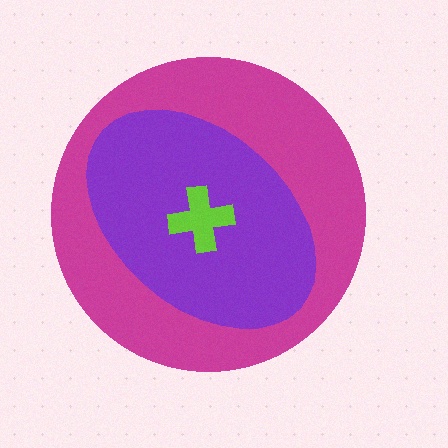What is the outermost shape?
The magenta circle.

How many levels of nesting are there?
3.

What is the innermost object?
The lime cross.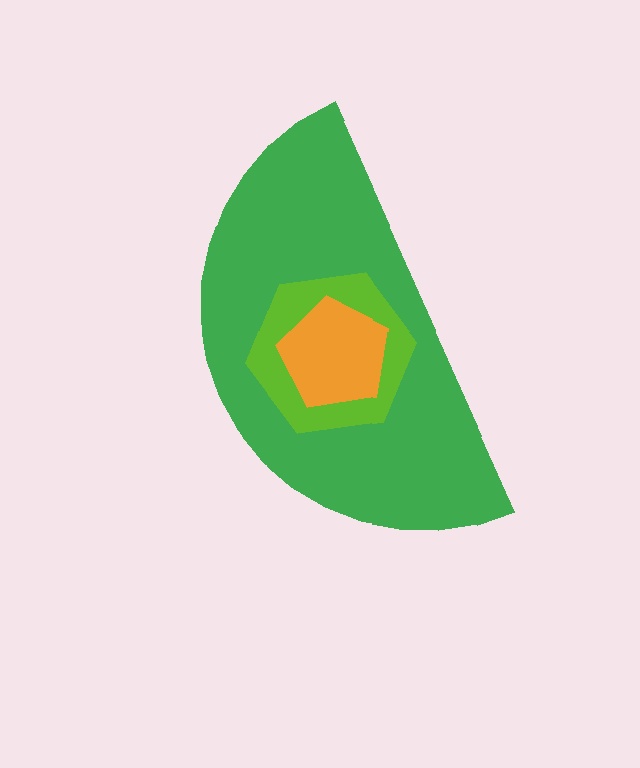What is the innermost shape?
The orange pentagon.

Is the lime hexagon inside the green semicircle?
Yes.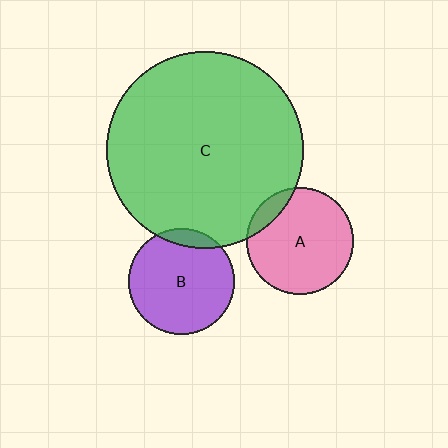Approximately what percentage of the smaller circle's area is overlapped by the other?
Approximately 10%.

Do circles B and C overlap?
Yes.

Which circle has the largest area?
Circle C (green).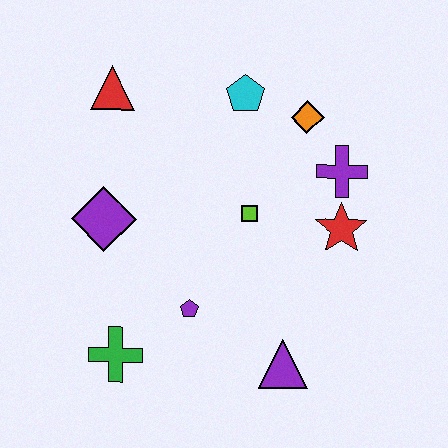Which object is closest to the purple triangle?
The purple pentagon is closest to the purple triangle.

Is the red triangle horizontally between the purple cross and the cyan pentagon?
No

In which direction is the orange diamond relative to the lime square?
The orange diamond is above the lime square.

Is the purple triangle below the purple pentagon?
Yes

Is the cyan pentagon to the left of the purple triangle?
Yes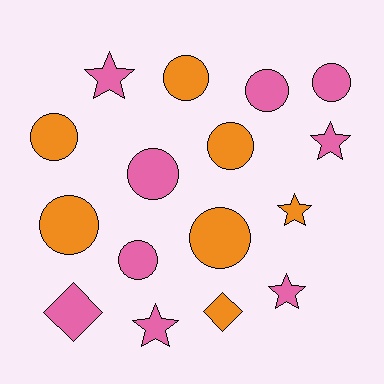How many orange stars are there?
There is 1 orange star.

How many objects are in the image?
There are 16 objects.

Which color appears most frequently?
Pink, with 9 objects.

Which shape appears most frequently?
Circle, with 9 objects.